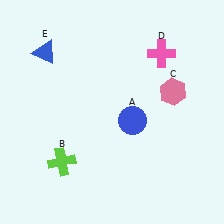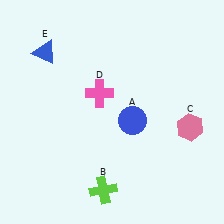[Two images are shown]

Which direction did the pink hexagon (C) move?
The pink hexagon (C) moved down.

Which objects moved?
The objects that moved are: the lime cross (B), the pink hexagon (C), the pink cross (D).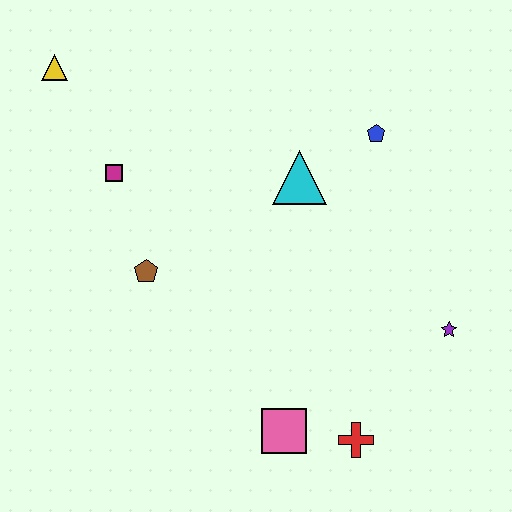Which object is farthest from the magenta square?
The purple star is farthest from the magenta square.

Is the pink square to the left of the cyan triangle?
Yes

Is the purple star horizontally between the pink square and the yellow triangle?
No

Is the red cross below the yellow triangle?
Yes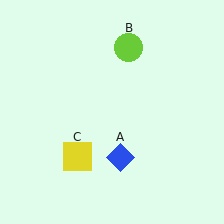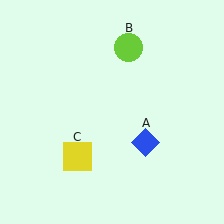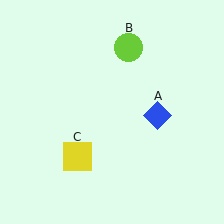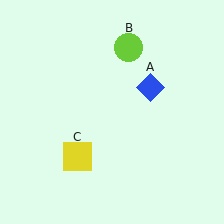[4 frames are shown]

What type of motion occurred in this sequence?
The blue diamond (object A) rotated counterclockwise around the center of the scene.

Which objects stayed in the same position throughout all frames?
Lime circle (object B) and yellow square (object C) remained stationary.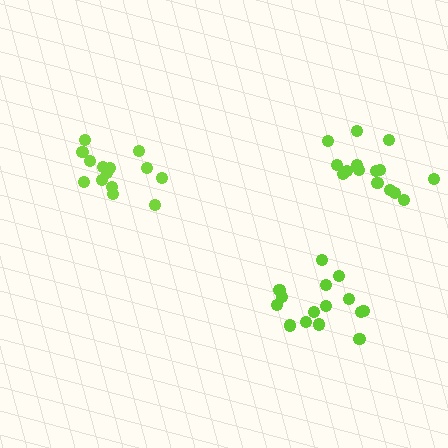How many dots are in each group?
Group 1: 15 dots, Group 2: 15 dots, Group 3: 14 dots (44 total).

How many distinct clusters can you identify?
There are 3 distinct clusters.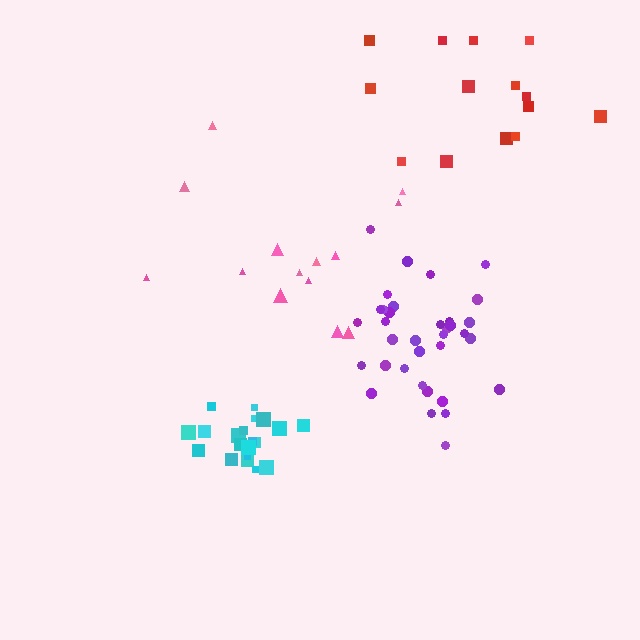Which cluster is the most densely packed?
Purple.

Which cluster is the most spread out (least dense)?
Pink.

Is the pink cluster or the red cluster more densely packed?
Red.